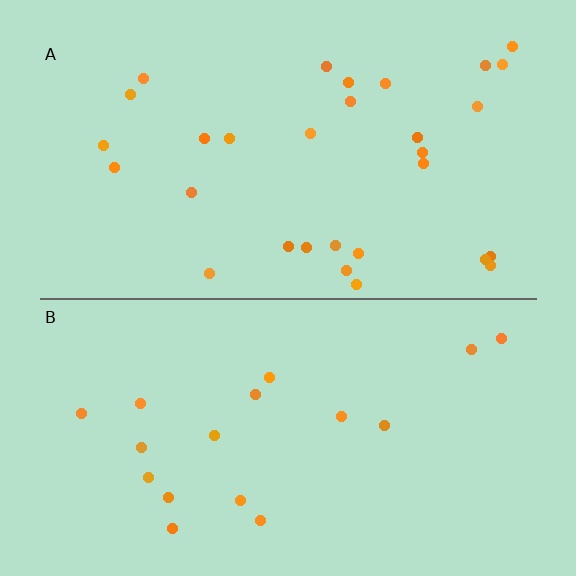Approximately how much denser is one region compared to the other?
Approximately 1.8× — region A over region B.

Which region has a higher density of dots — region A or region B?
A (the top).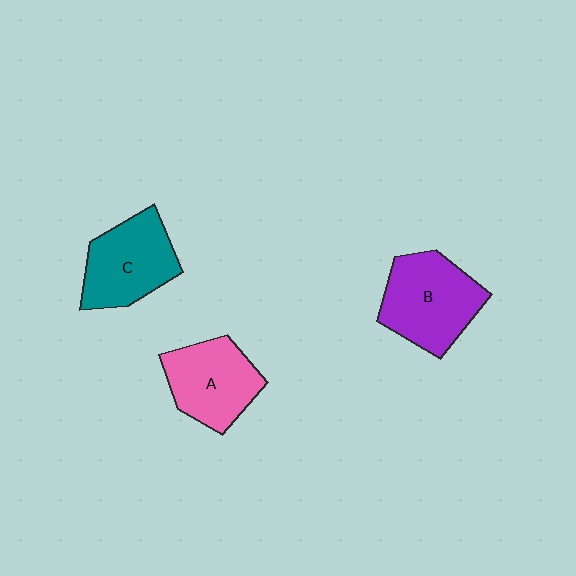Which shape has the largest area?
Shape B (purple).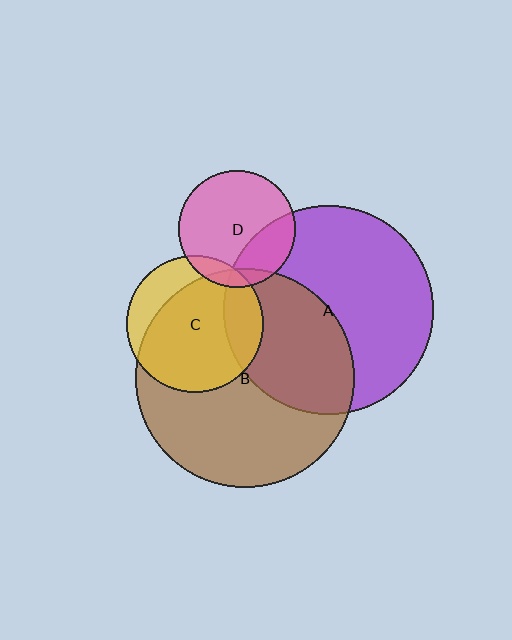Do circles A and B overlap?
Yes.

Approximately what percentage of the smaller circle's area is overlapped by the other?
Approximately 40%.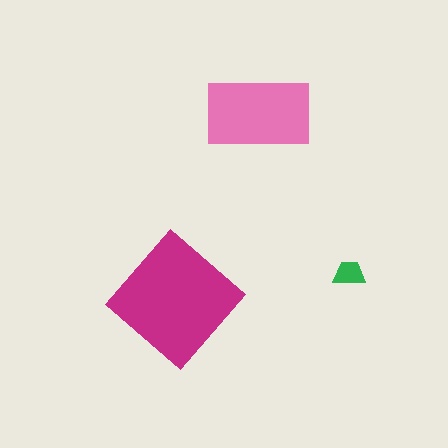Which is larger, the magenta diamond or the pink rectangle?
The magenta diamond.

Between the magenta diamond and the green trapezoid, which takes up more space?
The magenta diamond.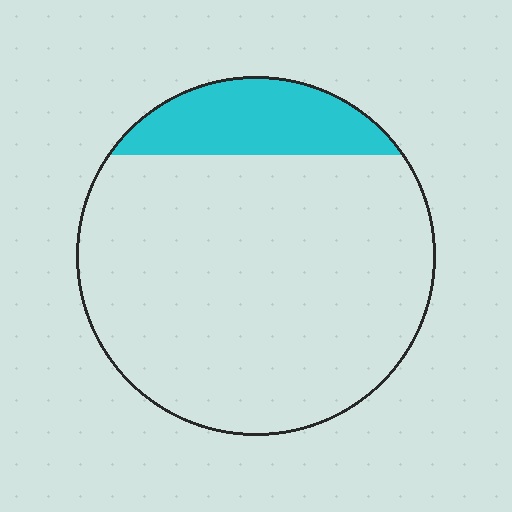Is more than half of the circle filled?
No.